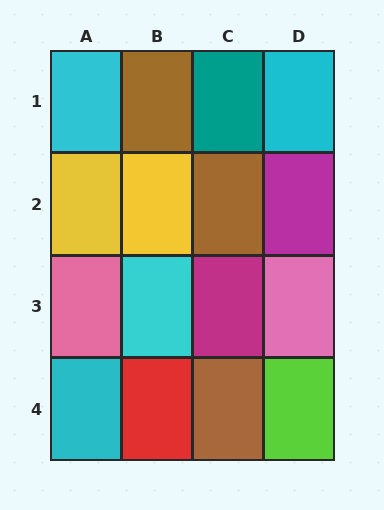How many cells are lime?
1 cell is lime.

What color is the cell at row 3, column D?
Pink.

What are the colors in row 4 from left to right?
Cyan, red, brown, lime.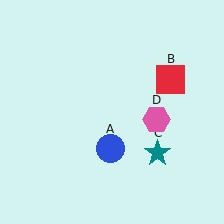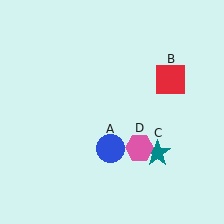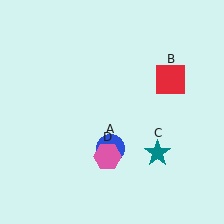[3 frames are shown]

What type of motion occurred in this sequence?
The pink hexagon (object D) rotated clockwise around the center of the scene.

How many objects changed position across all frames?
1 object changed position: pink hexagon (object D).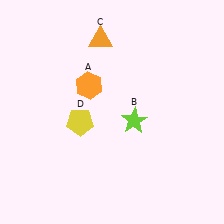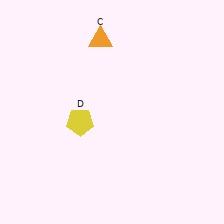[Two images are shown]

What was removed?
The lime star (B), the orange hexagon (A) were removed in Image 2.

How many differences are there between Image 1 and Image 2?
There are 2 differences between the two images.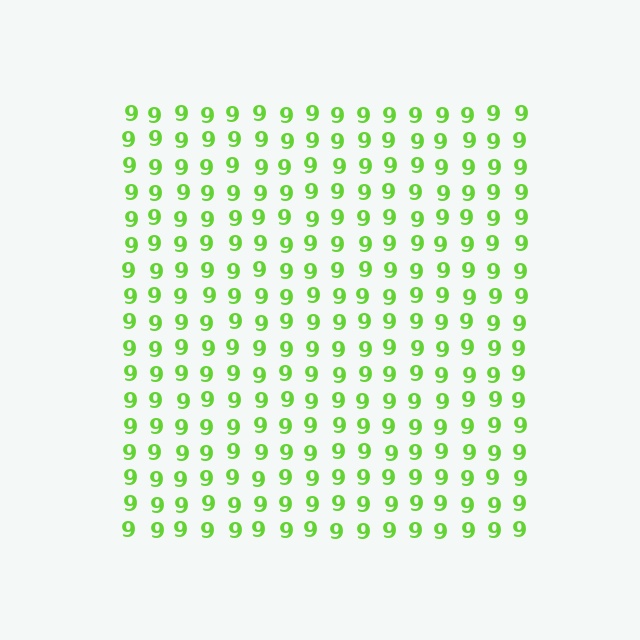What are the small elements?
The small elements are digit 9's.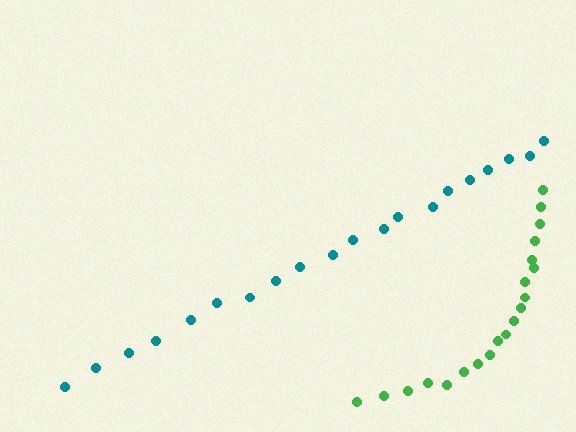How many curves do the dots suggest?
There are 2 distinct paths.